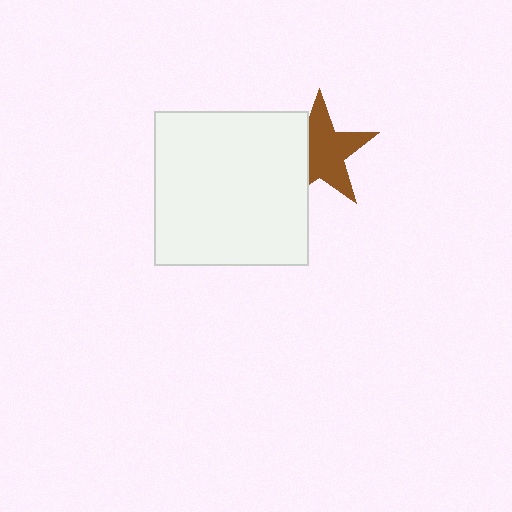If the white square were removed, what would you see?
You would see the complete brown star.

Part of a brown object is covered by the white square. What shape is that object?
It is a star.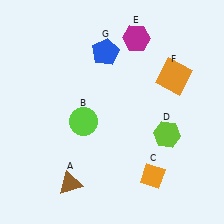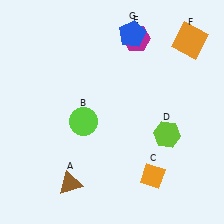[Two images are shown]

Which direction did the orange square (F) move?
The orange square (F) moved up.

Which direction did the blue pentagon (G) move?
The blue pentagon (G) moved right.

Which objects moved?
The objects that moved are: the orange square (F), the blue pentagon (G).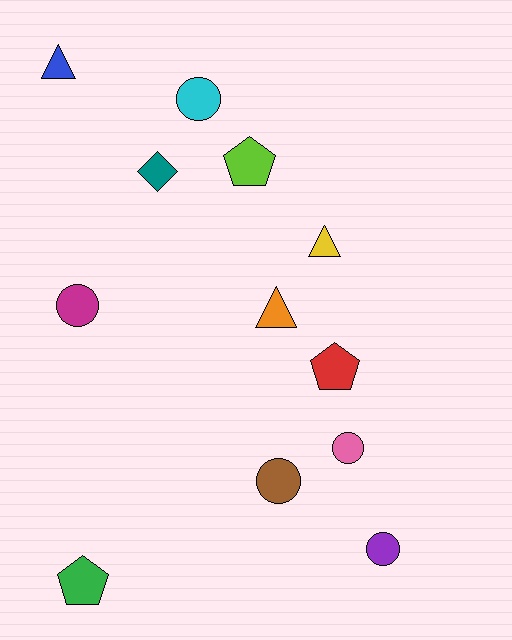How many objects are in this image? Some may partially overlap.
There are 12 objects.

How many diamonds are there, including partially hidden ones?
There is 1 diamond.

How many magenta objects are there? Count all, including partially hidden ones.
There is 1 magenta object.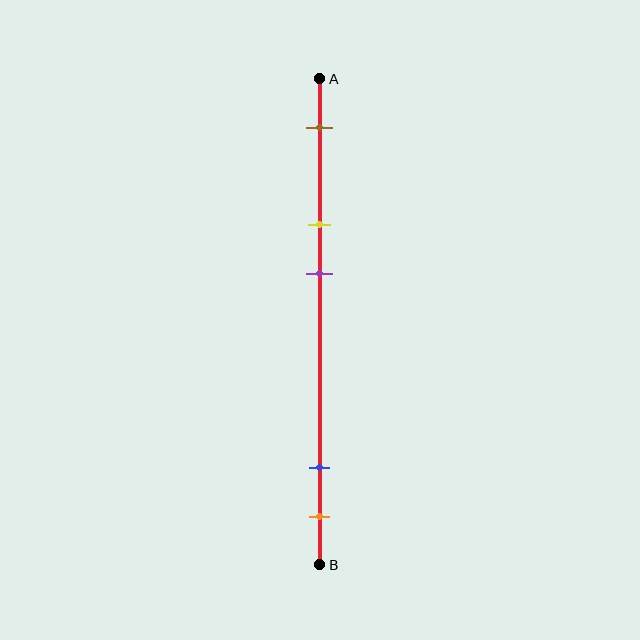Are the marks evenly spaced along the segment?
No, the marks are not evenly spaced.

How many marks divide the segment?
There are 5 marks dividing the segment.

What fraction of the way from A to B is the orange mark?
The orange mark is approximately 90% (0.9) of the way from A to B.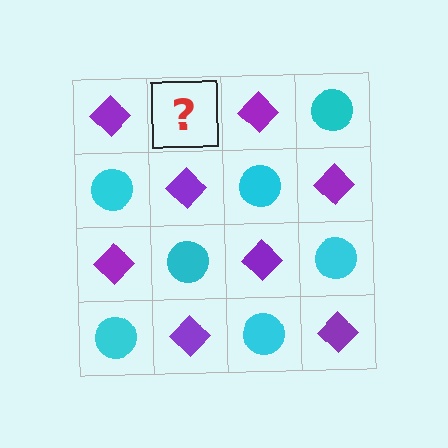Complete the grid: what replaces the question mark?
The question mark should be replaced with a cyan circle.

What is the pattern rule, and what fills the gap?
The rule is that it alternates purple diamond and cyan circle in a checkerboard pattern. The gap should be filled with a cyan circle.